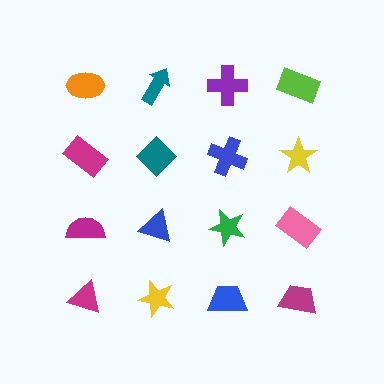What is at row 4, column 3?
A blue trapezoid.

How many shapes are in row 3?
4 shapes.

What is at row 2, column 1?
A magenta rectangle.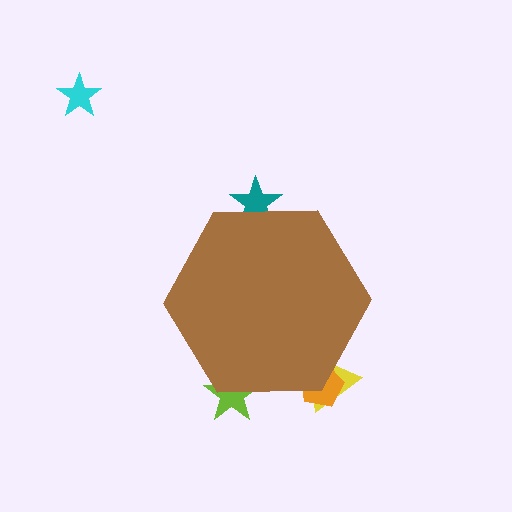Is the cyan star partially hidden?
No, the cyan star is fully visible.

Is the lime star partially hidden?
Yes, the lime star is partially hidden behind the brown hexagon.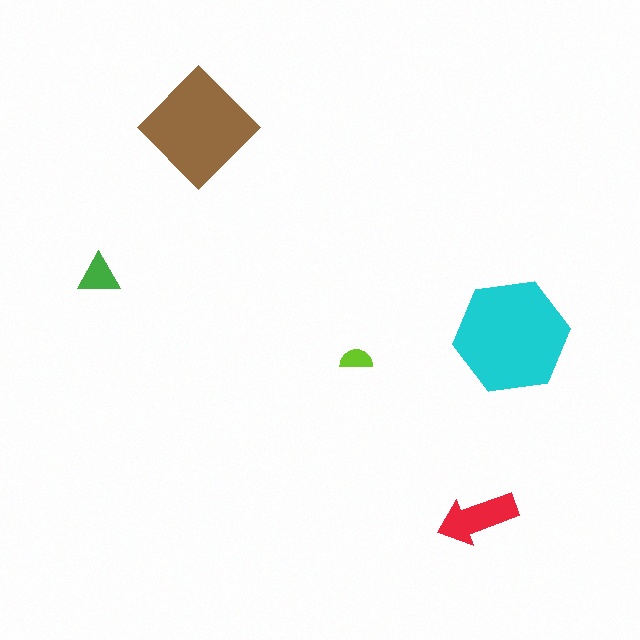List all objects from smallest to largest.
The lime semicircle, the green triangle, the red arrow, the brown diamond, the cyan hexagon.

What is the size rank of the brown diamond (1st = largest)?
2nd.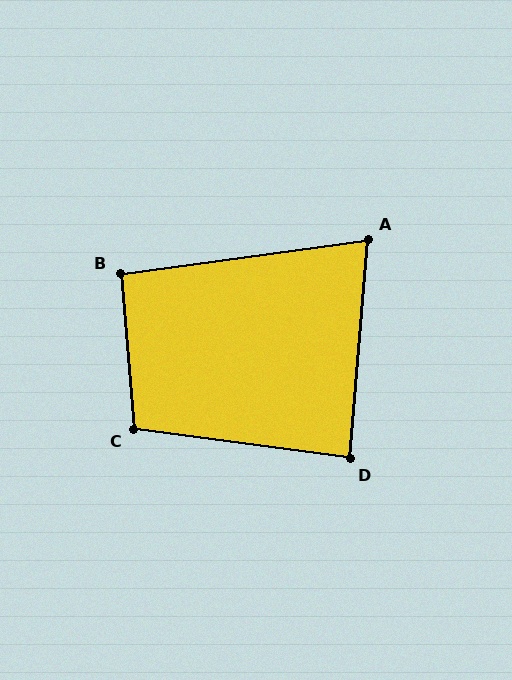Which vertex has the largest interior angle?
C, at approximately 103 degrees.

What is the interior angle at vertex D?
Approximately 87 degrees (approximately right).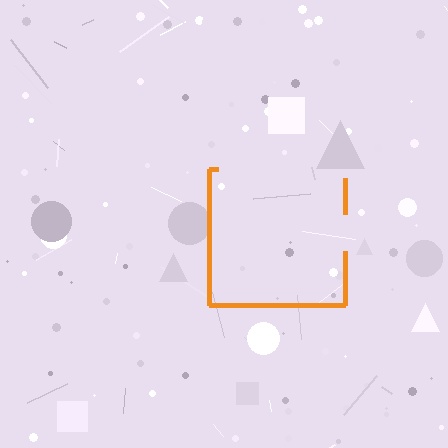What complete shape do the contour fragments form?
The contour fragments form a square.